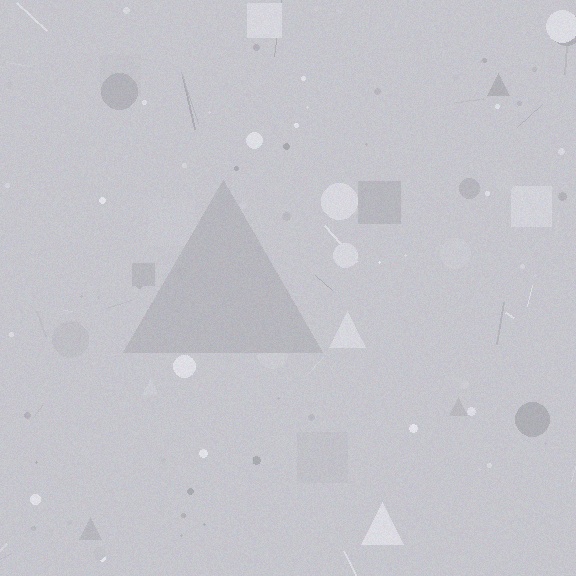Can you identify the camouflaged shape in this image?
The camouflaged shape is a triangle.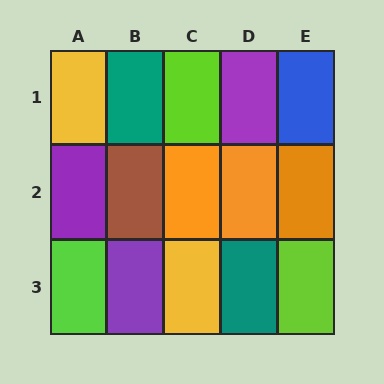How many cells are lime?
3 cells are lime.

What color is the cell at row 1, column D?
Purple.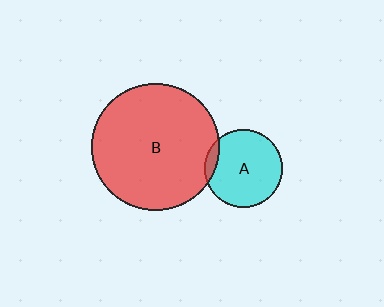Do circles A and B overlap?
Yes.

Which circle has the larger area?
Circle B (red).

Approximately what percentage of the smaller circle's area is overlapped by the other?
Approximately 10%.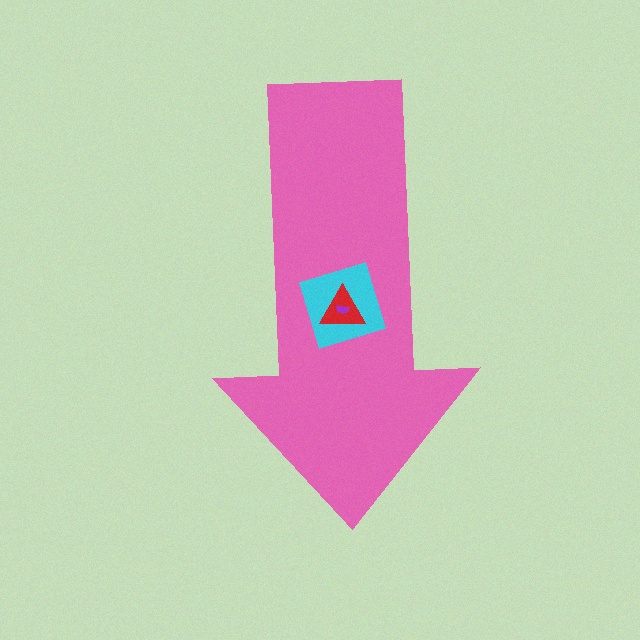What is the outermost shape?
The pink arrow.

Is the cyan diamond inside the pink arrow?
Yes.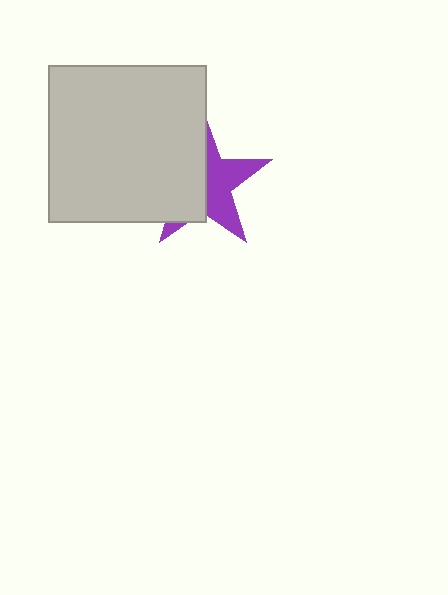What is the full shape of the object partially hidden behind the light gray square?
The partially hidden object is a purple star.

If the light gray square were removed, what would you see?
You would see the complete purple star.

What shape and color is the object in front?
The object in front is a light gray square.